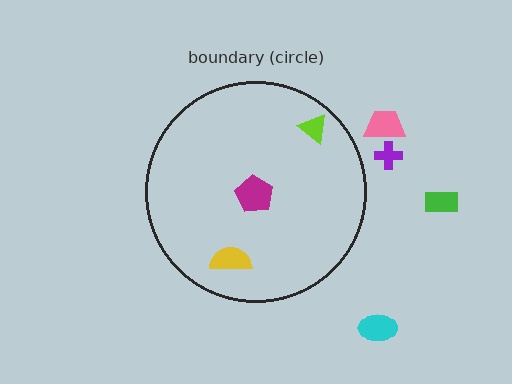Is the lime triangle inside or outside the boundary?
Inside.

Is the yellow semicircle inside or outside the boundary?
Inside.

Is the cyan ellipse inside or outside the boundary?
Outside.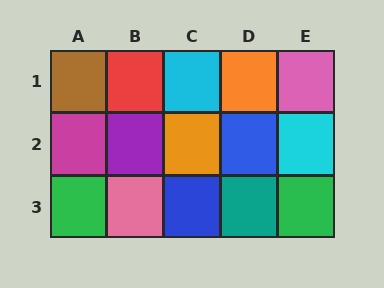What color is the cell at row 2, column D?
Blue.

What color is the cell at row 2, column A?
Magenta.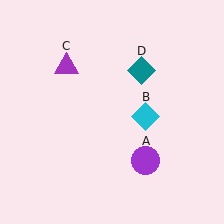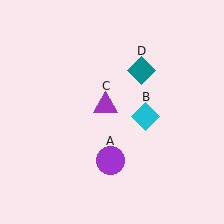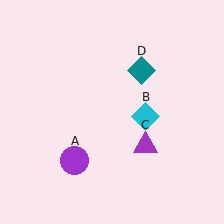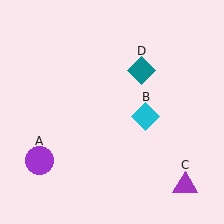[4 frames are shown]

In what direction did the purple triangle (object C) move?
The purple triangle (object C) moved down and to the right.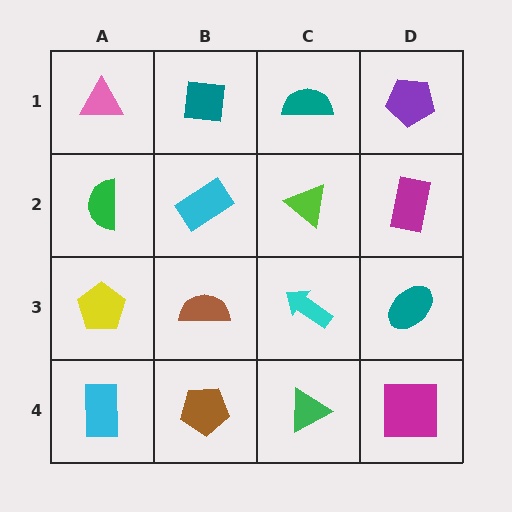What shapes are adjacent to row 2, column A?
A pink triangle (row 1, column A), a yellow pentagon (row 3, column A), a cyan rectangle (row 2, column B).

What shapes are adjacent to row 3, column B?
A cyan rectangle (row 2, column B), a brown pentagon (row 4, column B), a yellow pentagon (row 3, column A), a cyan arrow (row 3, column C).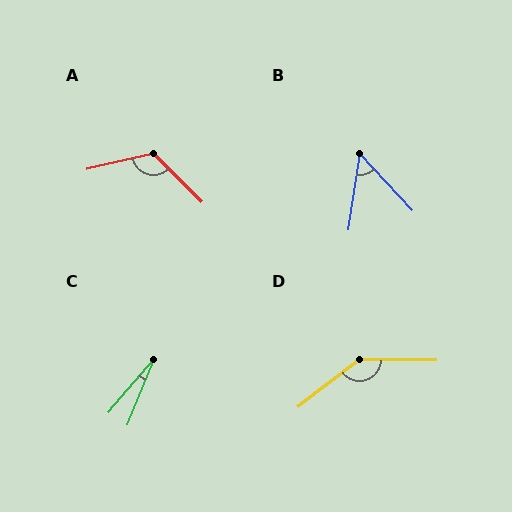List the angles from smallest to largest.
C (18°), B (51°), A (122°), D (142°).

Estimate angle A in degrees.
Approximately 122 degrees.